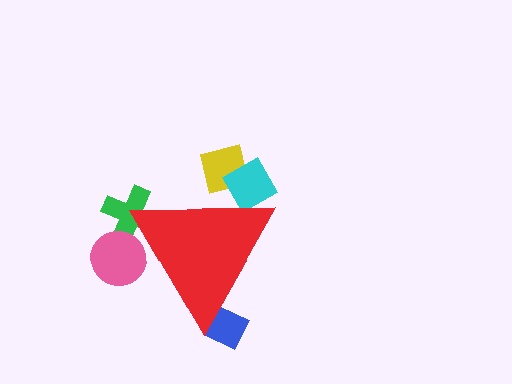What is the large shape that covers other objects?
A red triangle.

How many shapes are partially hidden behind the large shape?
5 shapes are partially hidden.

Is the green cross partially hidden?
Yes, the green cross is partially hidden behind the red triangle.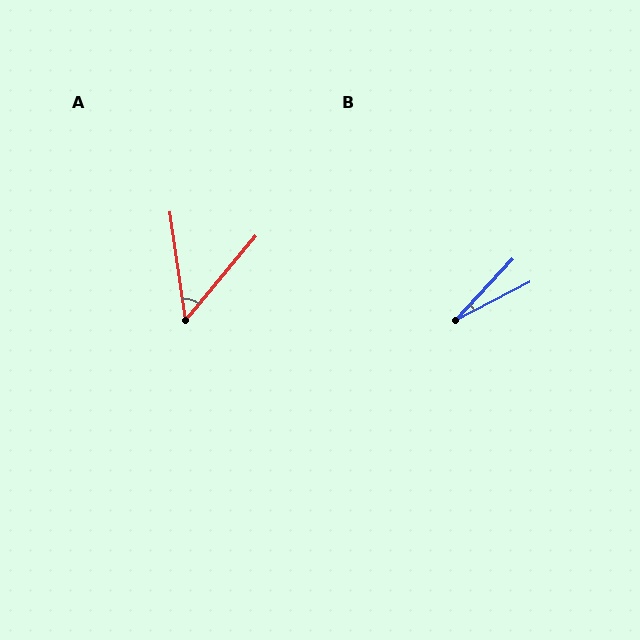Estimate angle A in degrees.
Approximately 48 degrees.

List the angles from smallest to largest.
B (20°), A (48°).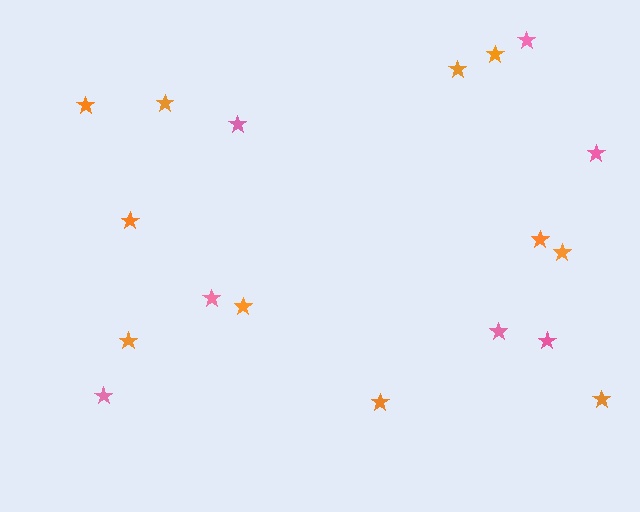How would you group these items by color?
There are 2 groups: one group of pink stars (7) and one group of orange stars (11).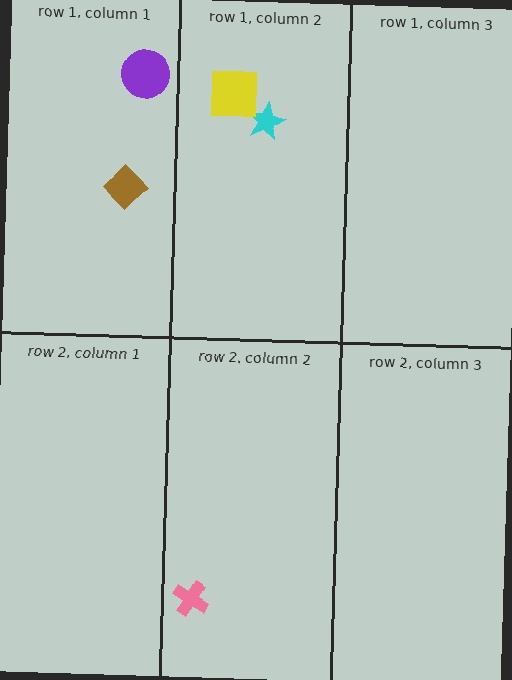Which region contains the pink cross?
The row 2, column 2 region.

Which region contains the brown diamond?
The row 1, column 1 region.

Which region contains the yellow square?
The row 1, column 2 region.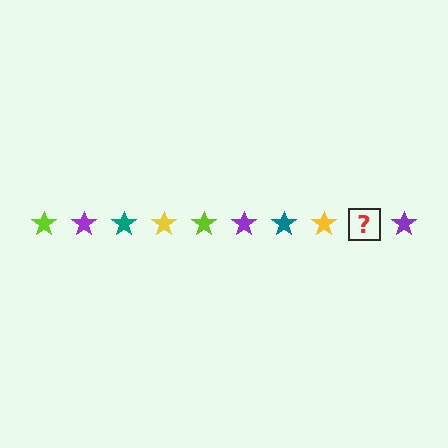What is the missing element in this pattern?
The missing element is a lime star.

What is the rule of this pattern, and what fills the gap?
The rule is that the pattern cycles through lime, purple, teal, yellow stars. The gap should be filled with a lime star.